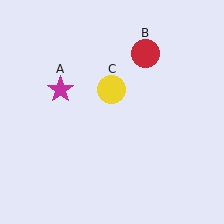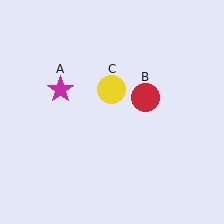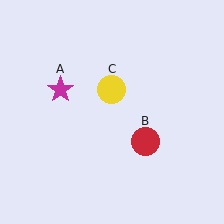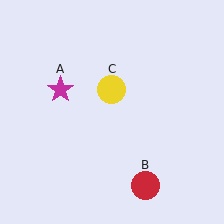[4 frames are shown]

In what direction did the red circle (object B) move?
The red circle (object B) moved down.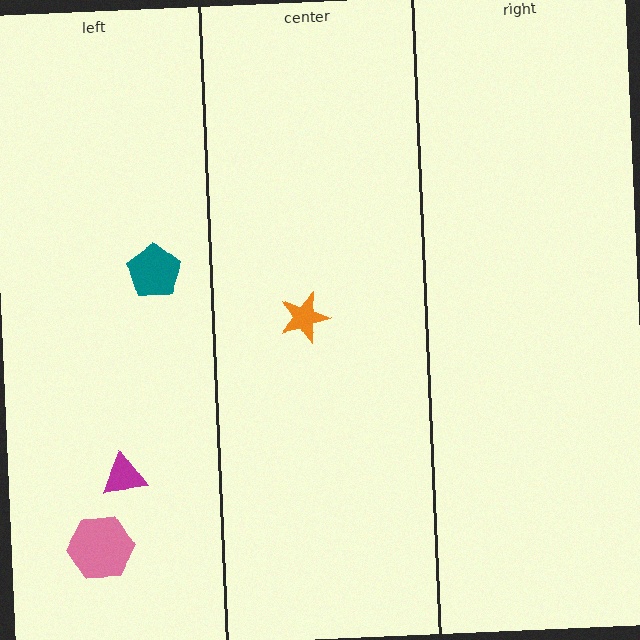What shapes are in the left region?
The magenta triangle, the pink hexagon, the teal pentagon.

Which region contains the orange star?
The center region.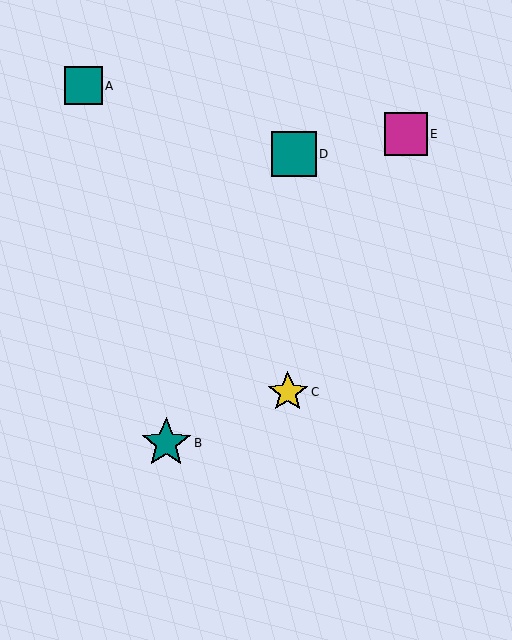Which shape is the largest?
The teal star (labeled B) is the largest.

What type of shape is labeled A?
Shape A is a teal square.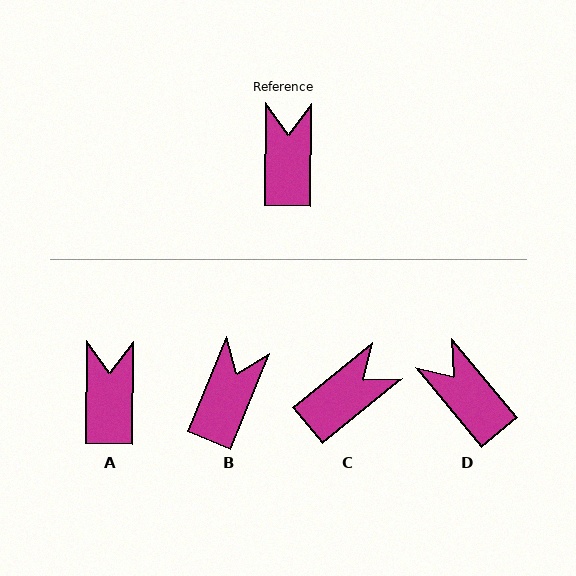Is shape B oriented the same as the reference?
No, it is off by about 21 degrees.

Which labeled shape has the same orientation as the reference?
A.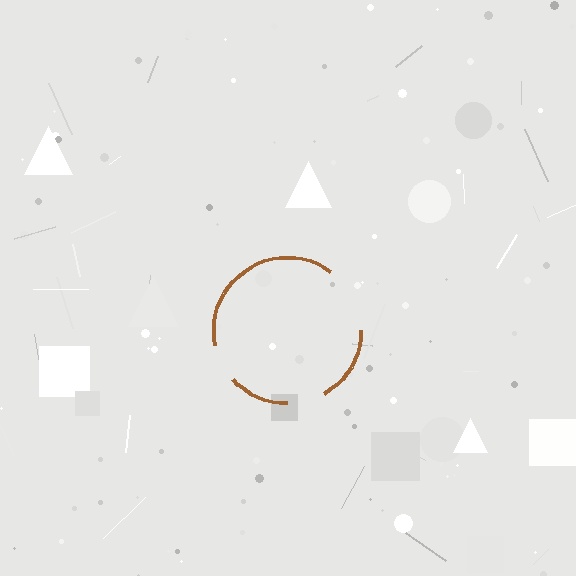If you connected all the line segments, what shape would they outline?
They would outline a circle.